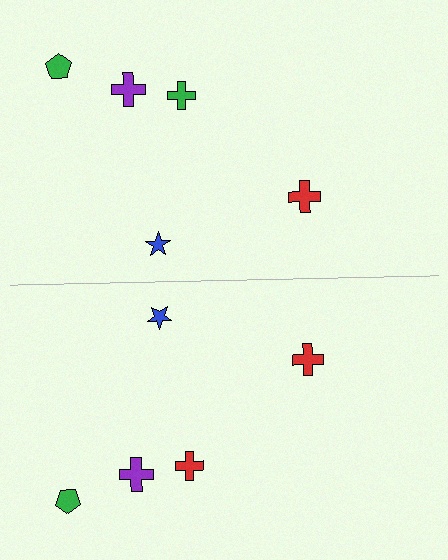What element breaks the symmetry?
The red cross on the bottom side breaks the symmetry — its mirror counterpart is green.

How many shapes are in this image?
There are 10 shapes in this image.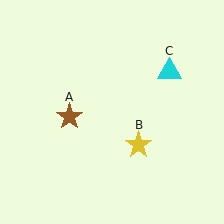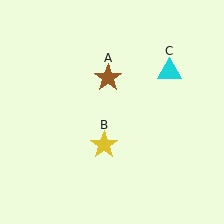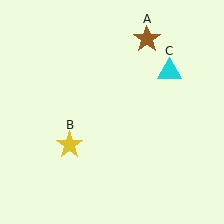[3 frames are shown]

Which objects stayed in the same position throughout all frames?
Cyan triangle (object C) remained stationary.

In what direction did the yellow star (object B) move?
The yellow star (object B) moved left.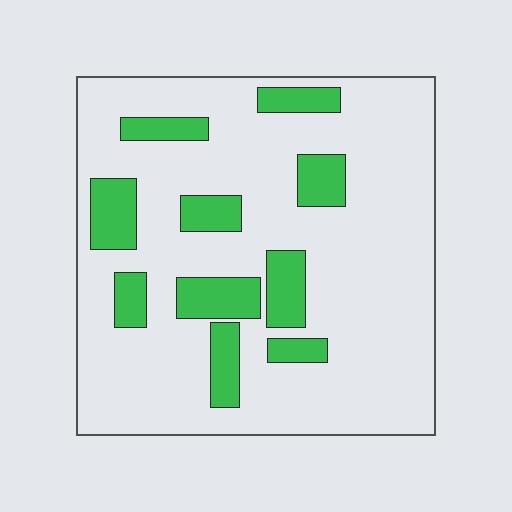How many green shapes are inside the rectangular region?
10.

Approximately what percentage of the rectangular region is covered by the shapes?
Approximately 20%.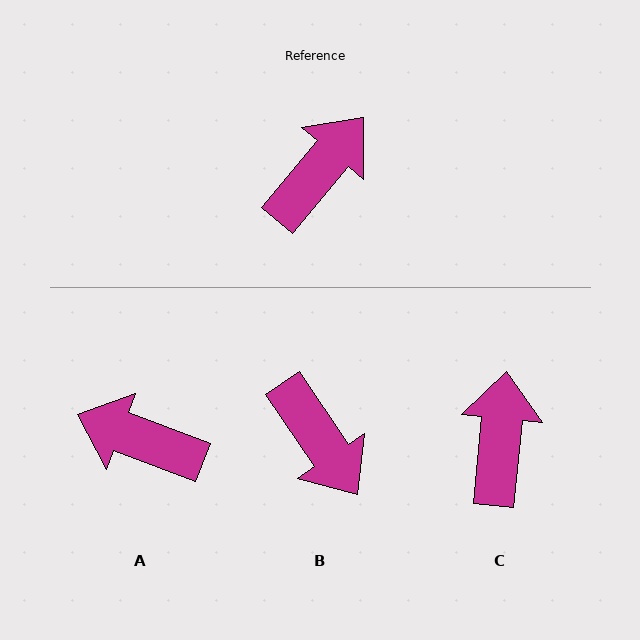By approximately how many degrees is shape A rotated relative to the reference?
Approximately 109 degrees counter-clockwise.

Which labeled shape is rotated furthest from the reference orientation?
A, about 109 degrees away.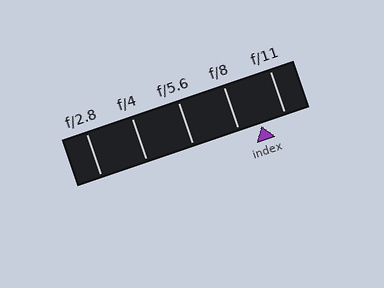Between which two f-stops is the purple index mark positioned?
The index mark is between f/8 and f/11.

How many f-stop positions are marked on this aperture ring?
There are 5 f-stop positions marked.